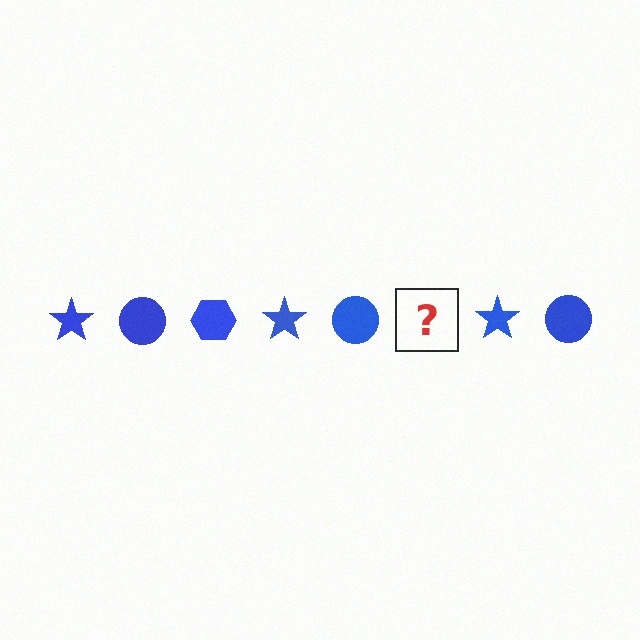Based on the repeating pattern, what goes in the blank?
The blank should be a blue hexagon.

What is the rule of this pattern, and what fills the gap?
The rule is that the pattern cycles through star, circle, hexagon shapes in blue. The gap should be filled with a blue hexagon.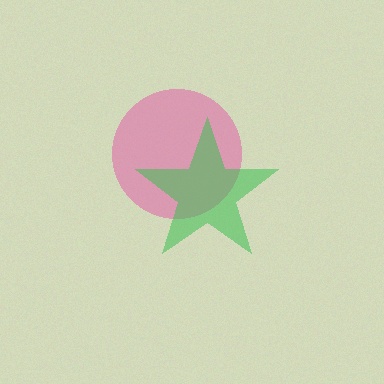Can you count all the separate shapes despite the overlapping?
Yes, there are 2 separate shapes.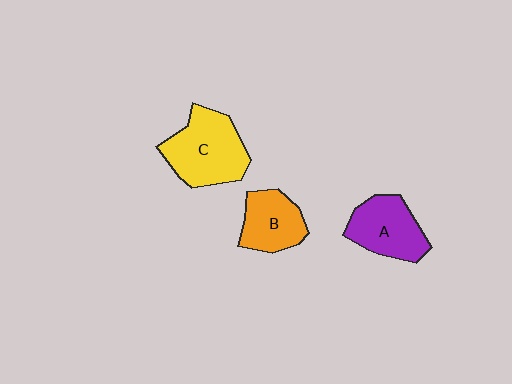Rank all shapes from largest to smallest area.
From largest to smallest: C (yellow), A (purple), B (orange).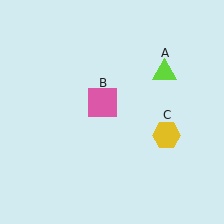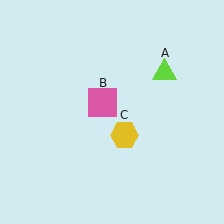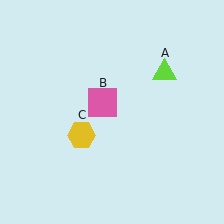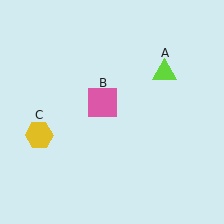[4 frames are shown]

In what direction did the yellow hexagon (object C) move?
The yellow hexagon (object C) moved left.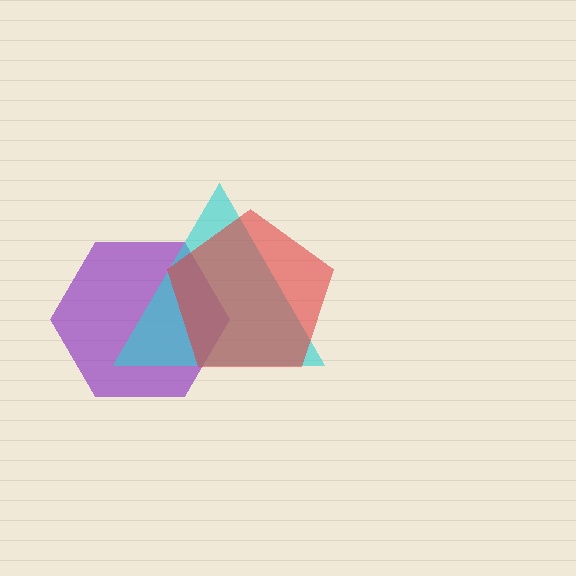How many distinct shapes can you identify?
There are 3 distinct shapes: a purple hexagon, a cyan triangle, a red pentagon.